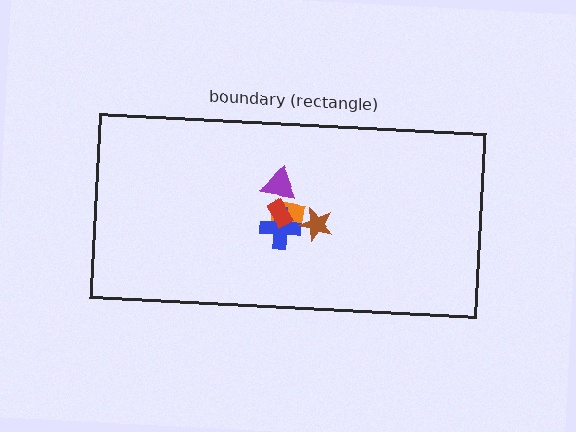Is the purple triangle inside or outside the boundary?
Inside.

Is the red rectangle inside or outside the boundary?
Inside.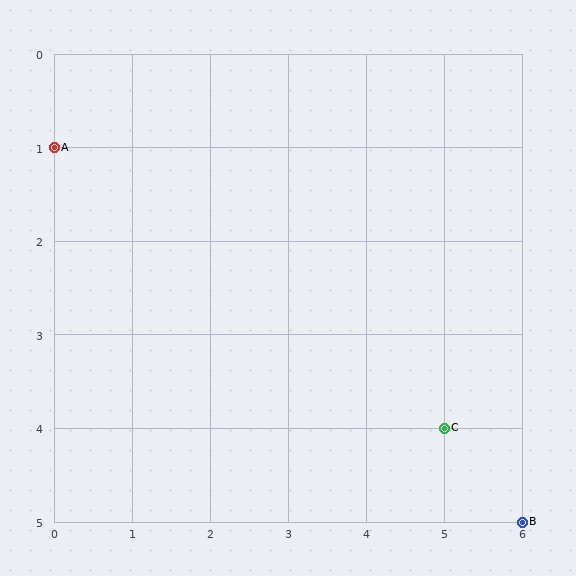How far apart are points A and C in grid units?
Points A and C are 5 columns and 3 rows apart (about 5.8 grid units diagonally).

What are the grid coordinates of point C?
Point C is at grid coordinates (5, 4).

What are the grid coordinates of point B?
Point B is at grid coordinates (6, 5).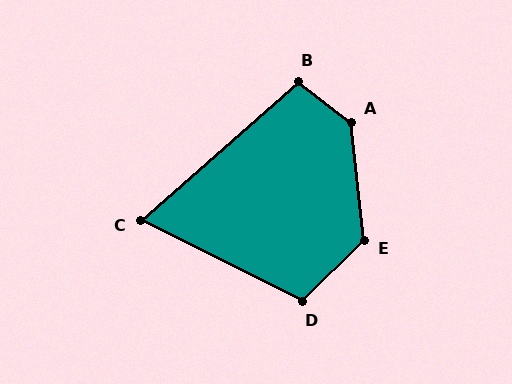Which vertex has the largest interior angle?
A, at approximately 134 degrees.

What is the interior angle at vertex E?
Approximately 128 degrees (obtuse).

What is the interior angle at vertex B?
Approximately 101 degrees (obtuse).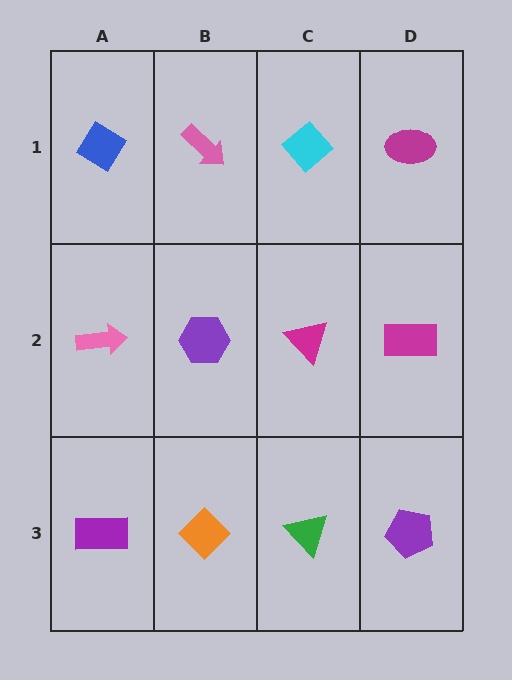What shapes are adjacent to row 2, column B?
A pink arrow (row 1, column B), an orange diamond (row 3, column B), a pink arrow (row 2, column A), a magenta triangle (row 2, column C).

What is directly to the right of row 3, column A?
An orange diamond.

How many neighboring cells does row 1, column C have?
3.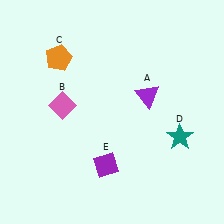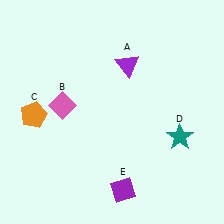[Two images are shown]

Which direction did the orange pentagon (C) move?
The orange pentagon (C) moved down.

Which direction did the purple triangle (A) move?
The purple triangle (A) moved up.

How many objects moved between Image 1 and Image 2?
3 objects moved between the two images.